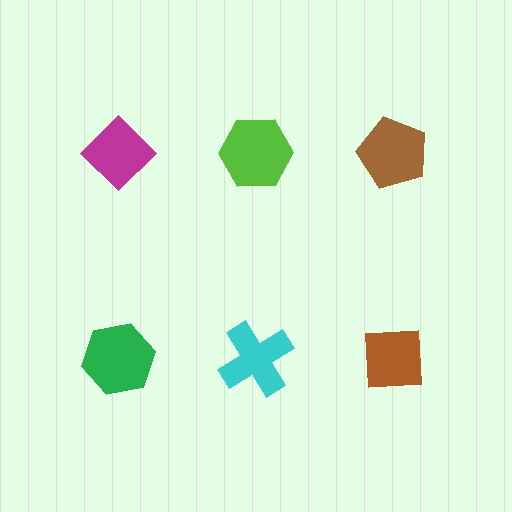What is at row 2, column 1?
A green hexagon.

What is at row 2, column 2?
A cyan cross.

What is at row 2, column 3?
A brown square.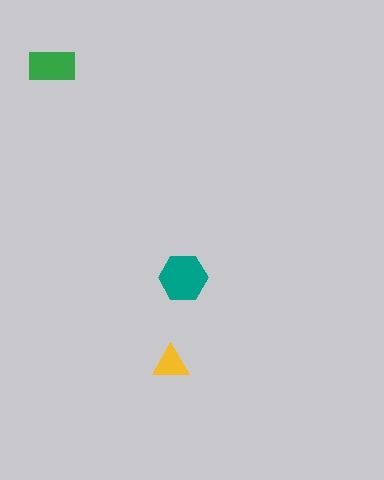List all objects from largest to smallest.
The teal hexagon, the green rectangle, the yellow triangle.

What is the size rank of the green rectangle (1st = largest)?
2nd.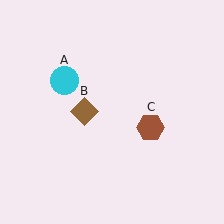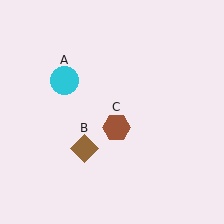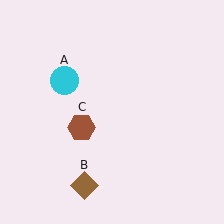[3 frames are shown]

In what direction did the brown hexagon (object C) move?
The brown hexagon (object C) moved left.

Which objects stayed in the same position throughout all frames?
Cyan circle (object A) remained stationary.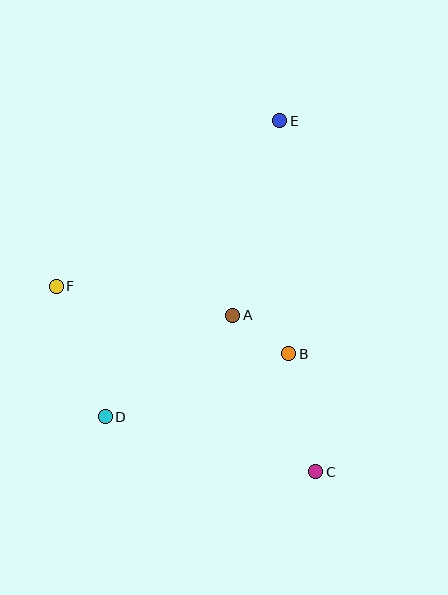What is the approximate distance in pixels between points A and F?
The distance between A and F is approximately 179 pixels.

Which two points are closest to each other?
Points A and B are closest to each other.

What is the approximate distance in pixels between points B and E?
The distance between B and E is approximately 233 pixels.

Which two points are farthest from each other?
Points C and E are farthest from each other.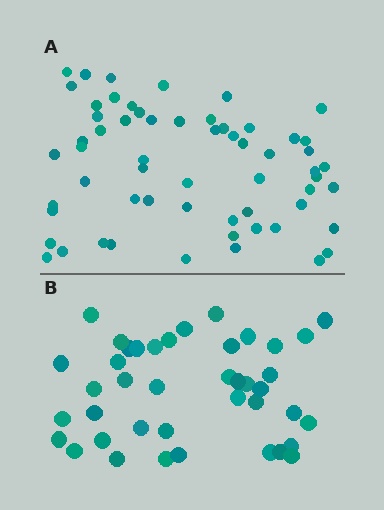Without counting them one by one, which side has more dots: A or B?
Region A (the top region) has more dots.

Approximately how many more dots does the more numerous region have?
Region A has approximately 20 more dots than region B.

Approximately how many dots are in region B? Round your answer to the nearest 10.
About 40 dots. (The exact count is 41, which rounds to 40.)